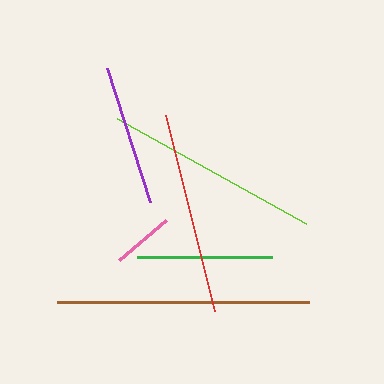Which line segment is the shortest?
The pink line is the shortest at approximately 62 pixels.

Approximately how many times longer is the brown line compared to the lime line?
The brown line is approximately 1.2 times the length of the lime line.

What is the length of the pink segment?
The pink segment is approximately 62 pixels long.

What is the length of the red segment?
The red segment is approximately 202 pixels long.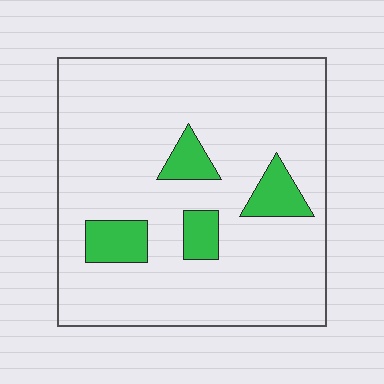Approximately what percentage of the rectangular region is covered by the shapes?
Approximately 10%.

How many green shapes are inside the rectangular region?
4.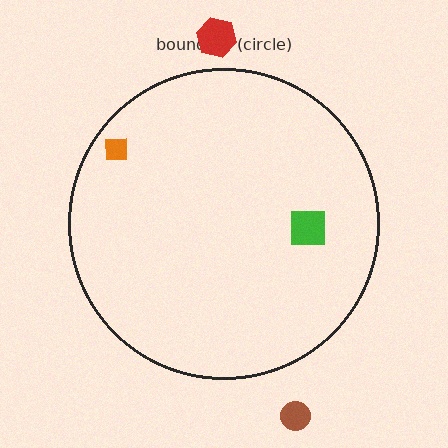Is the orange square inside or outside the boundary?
Inside.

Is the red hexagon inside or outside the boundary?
Outside.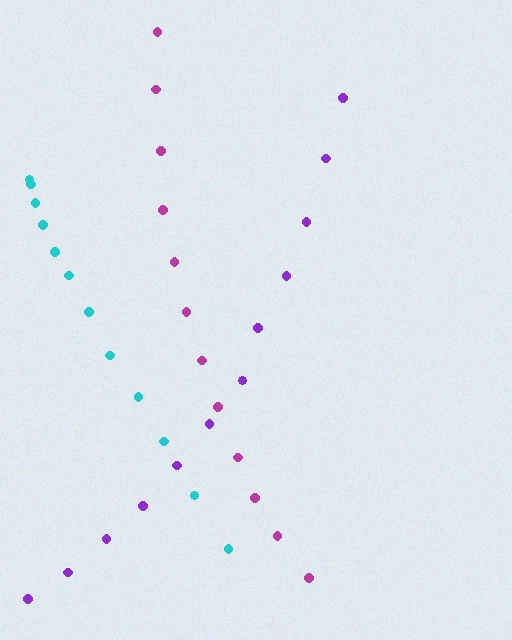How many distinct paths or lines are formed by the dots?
There are 3 distinct paths.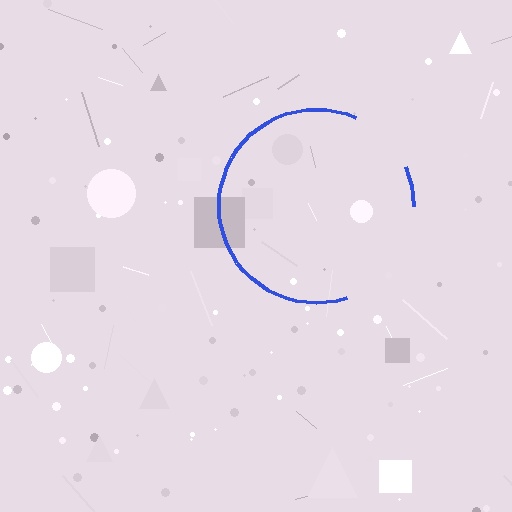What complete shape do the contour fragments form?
The contour fragments form a circle.